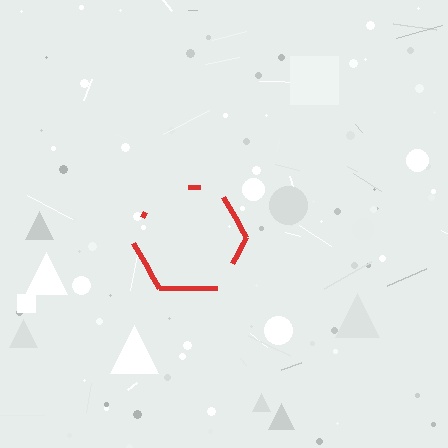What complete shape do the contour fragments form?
The contour fragments form a hexagon.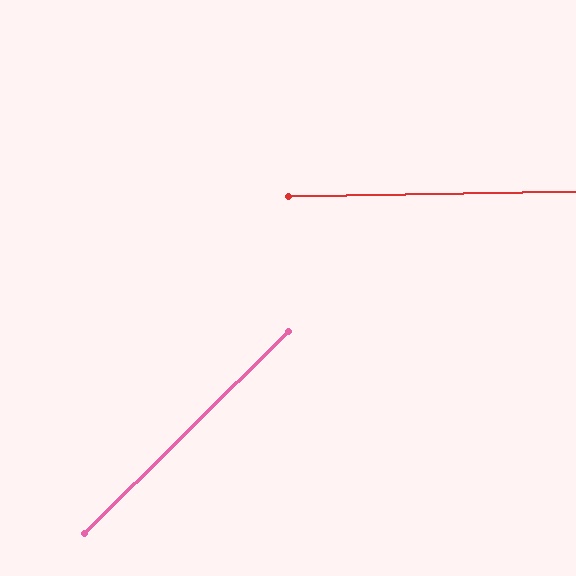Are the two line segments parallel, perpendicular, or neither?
Neither parallel nor perpendicular — they differ by about 44°.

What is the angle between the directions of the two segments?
Approximately 44 degrees.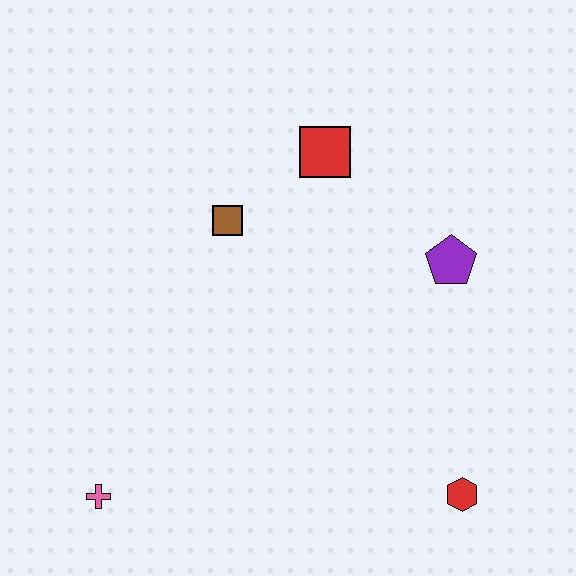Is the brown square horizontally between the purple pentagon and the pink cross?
Yes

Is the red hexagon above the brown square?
No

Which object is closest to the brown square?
The red square is closest to the brown square.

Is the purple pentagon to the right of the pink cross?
Yes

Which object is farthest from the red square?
The pink cross is farthest from the red square.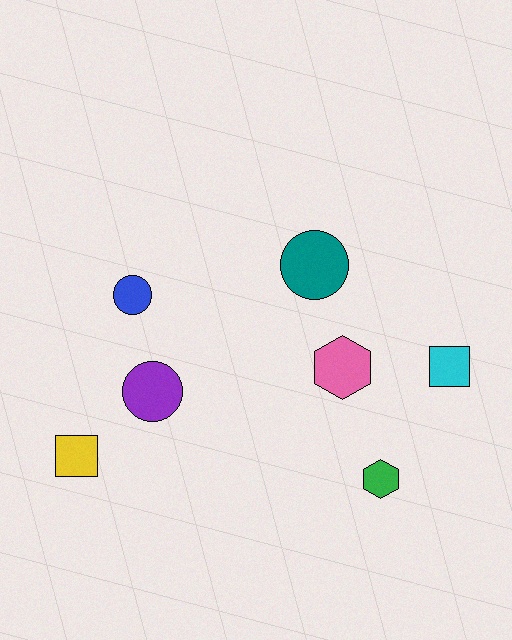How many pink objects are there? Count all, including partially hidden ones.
There is 1 pink object.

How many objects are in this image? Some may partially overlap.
There are 7 objects.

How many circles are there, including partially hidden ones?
There are 3 circles.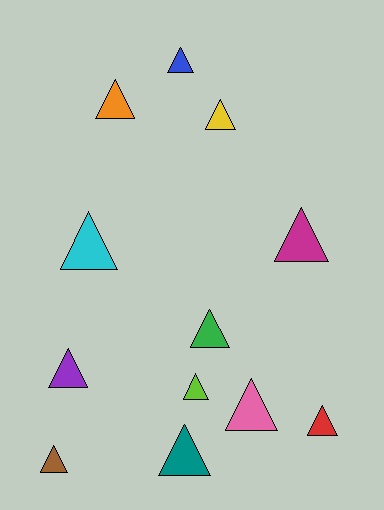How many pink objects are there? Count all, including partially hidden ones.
There is 1 pink object.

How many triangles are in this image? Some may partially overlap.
There are 12 triangles.